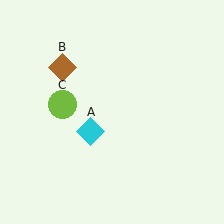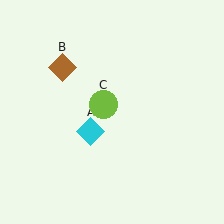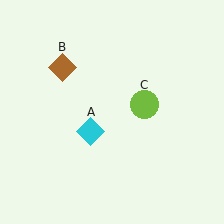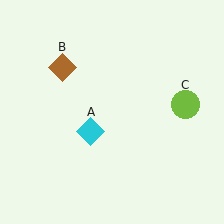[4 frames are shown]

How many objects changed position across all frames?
1 object changed position: lime circle (object C).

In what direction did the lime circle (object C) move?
The lime circle (object C) moved right.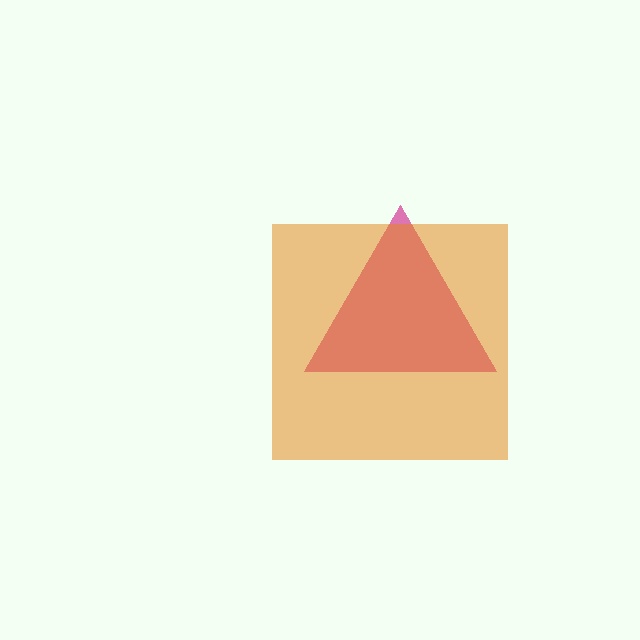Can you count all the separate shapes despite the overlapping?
Yes, there are 2 separate shapes.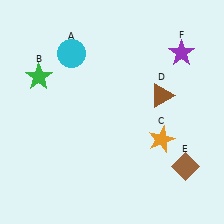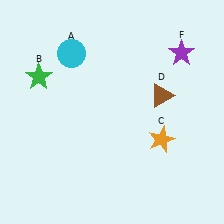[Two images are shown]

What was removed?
The brown diamond (E) was removed in Image 2.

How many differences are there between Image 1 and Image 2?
There is 1 difference between the two images.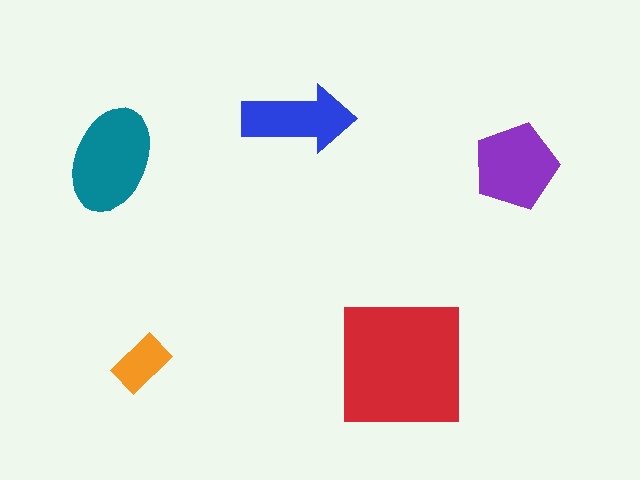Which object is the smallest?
The orange rectangle.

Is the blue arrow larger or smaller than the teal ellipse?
Smaller.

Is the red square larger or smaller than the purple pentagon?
Larger.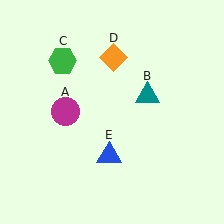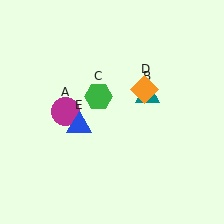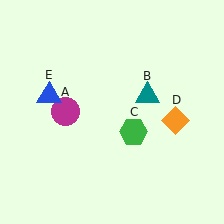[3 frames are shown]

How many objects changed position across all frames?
3 objects changed position: green hexagon (object C), orange diamond (object D), blue triangle (object E).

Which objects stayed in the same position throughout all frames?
Magenta circle (object A) and teal triangle (object B) remained stationary.